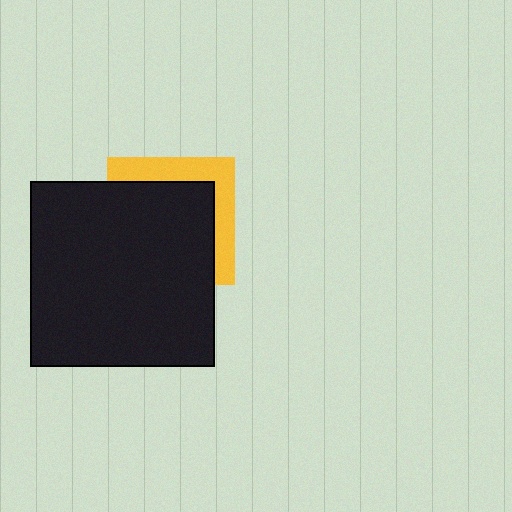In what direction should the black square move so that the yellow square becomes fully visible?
The black square should move toward the lower-left. That is the shortest direction to clear the overlap and leave the yellow square fully visible.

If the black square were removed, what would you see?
You would see the complete yellow square.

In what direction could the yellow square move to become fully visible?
The yellow square could move toward the upper-right. That would shift it out from behind the black square entirely.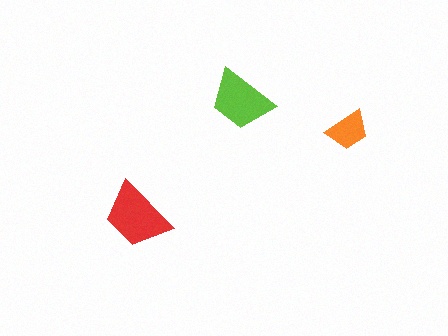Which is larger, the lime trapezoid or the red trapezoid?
The red one.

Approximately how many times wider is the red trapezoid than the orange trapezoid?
About 1.5 times wider.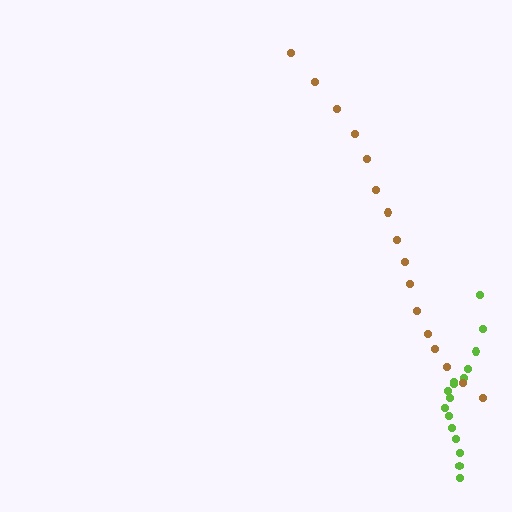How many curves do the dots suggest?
There are 2 distinct paths.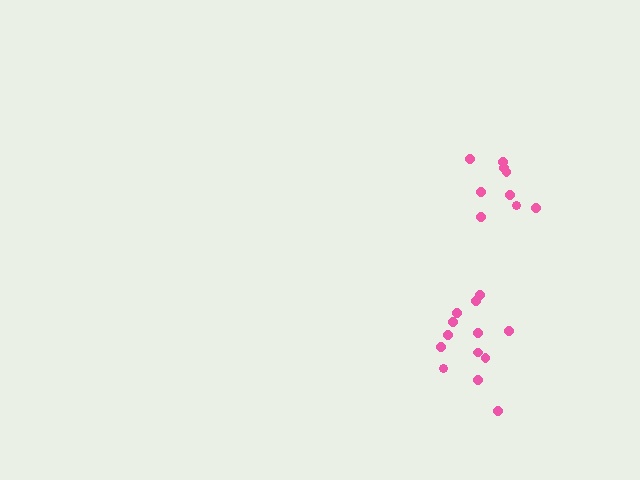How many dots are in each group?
Group 1: 13 dots, Group 2: 9 dots (22 total).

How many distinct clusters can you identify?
There are 2 distinct clusters.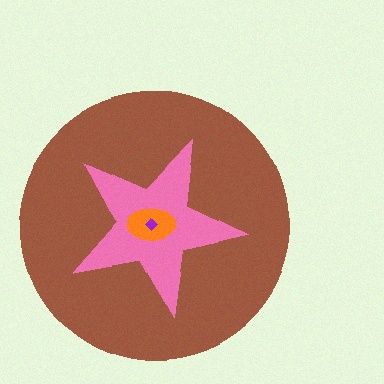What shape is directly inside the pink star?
The orange ellipse.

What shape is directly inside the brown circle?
The pink star.